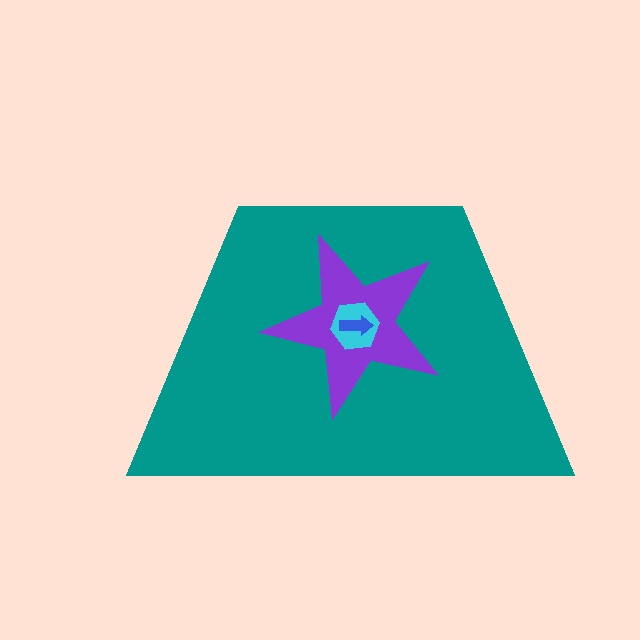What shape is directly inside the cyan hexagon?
The blue arrow.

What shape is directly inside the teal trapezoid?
The purple star.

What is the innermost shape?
The blue arrow.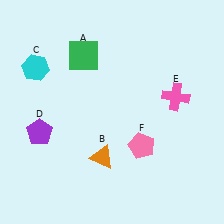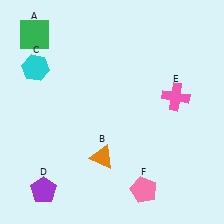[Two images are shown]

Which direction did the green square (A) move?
The green square (A) moved left.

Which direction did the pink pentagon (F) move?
The pink pentagon (F) moved down.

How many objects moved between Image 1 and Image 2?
3 objects moved between the two images.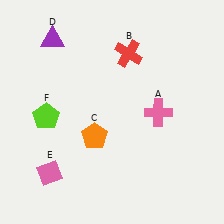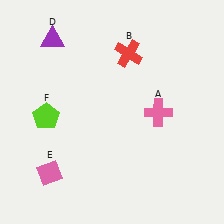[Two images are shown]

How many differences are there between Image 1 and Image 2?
There is 1 difference between the two images.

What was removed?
The orange pentagon (C) was removed in Image 2.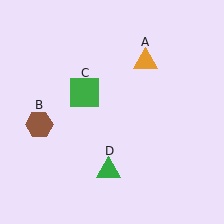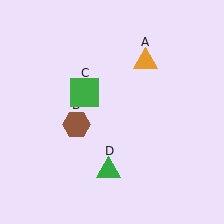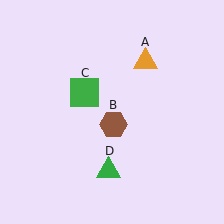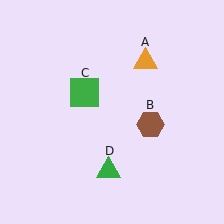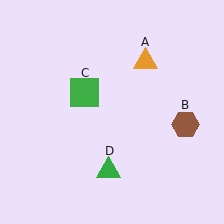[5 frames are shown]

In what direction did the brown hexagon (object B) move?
The brown hexagon (object B) moved right.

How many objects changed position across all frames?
1 object changed position: brown hexagon (object B).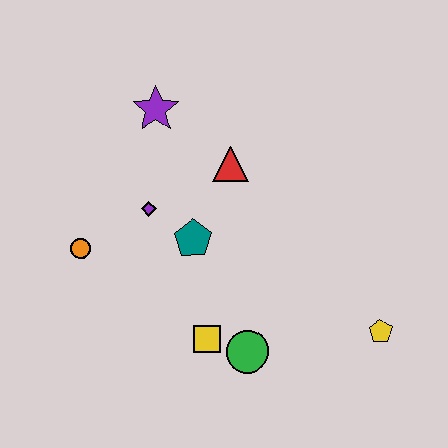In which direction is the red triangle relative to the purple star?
The red triangle is to the right of the purple star.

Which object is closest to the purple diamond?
The teal pentagon is closest to the purple diamond.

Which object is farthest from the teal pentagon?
The yellow pentagon is farthest from the teal pentagon.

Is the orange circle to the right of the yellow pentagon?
No